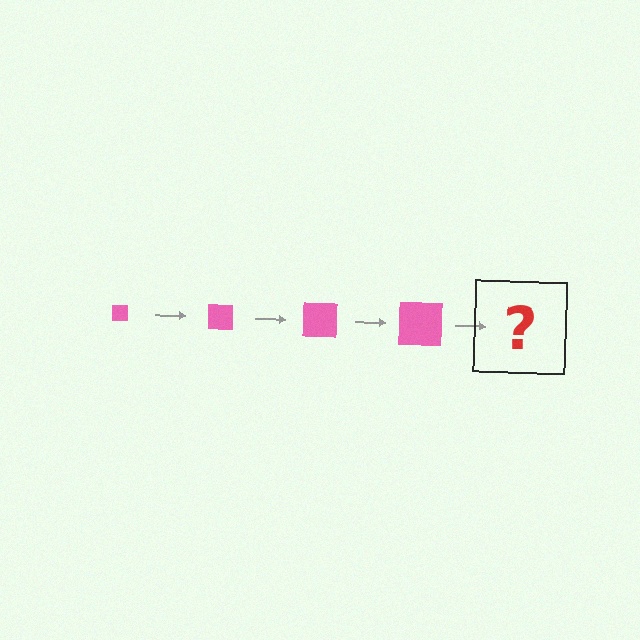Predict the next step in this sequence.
The next step is a pink square, larger than the previous one.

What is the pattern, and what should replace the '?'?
The pattern is that the square gets progressively larger each step. The '?' should be a pink square, larger than the previous one.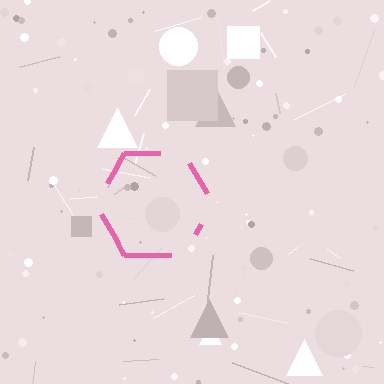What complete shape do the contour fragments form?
The contour fragments form a hexagon.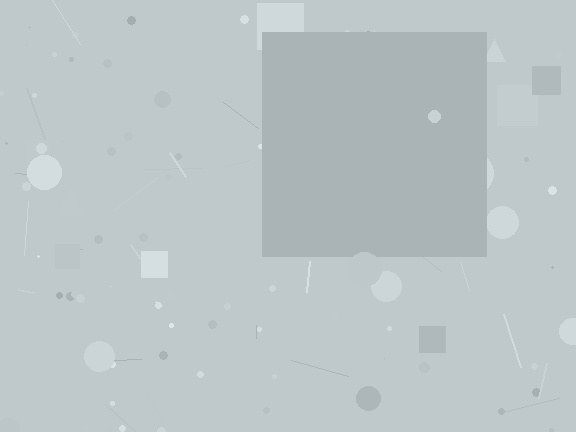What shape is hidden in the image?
A square is hidden in the image.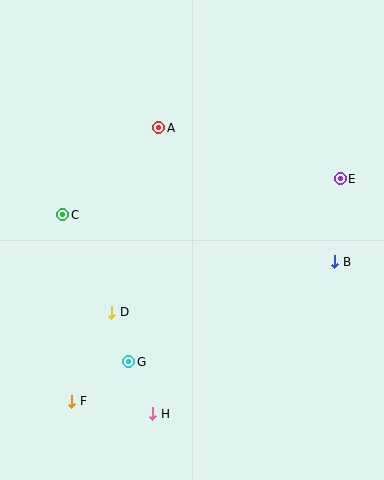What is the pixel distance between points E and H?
The distance between E and H is 300 pixels.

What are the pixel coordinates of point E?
Point E is at (340, 179).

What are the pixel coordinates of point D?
Point D is at (112, 312).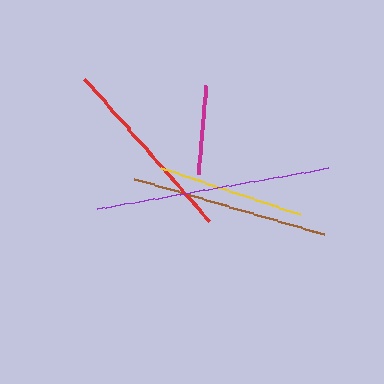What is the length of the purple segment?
The purple segment is approximately 235 pixels long.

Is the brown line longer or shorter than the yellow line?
The brown line is longer than the yellow line.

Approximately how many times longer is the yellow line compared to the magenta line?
The yellow line is approximately 1.7 times the length of the magenta line.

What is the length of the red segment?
The red segment is approximately 189 pixels long.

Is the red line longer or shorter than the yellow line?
The red line is longer than the yellow line.